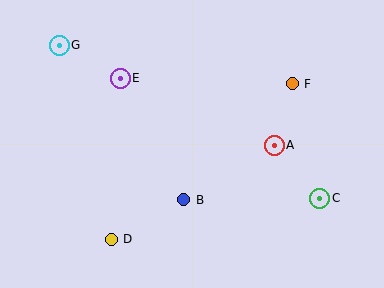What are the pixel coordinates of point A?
Point A is at (274, 145).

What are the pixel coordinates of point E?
Point E is at (120, 79).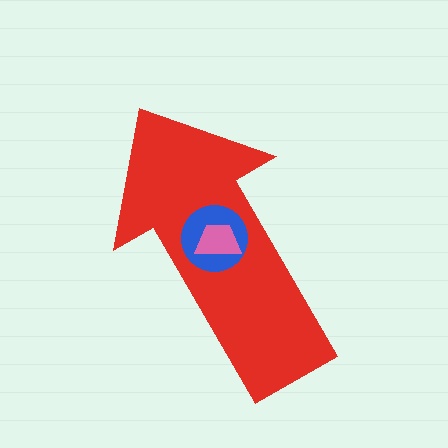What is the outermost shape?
The red arrow.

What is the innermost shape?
The pink trapezoid.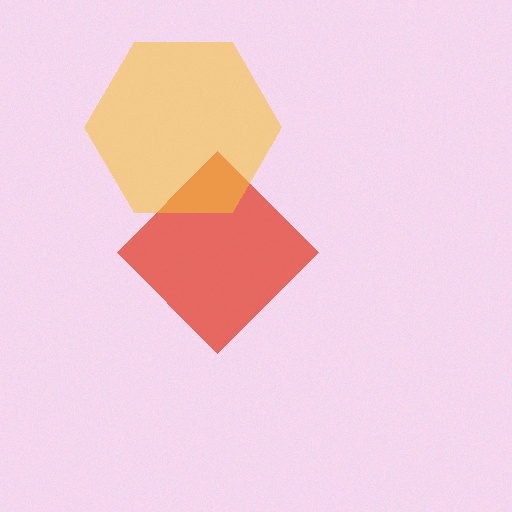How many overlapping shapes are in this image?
There are 2 overlapping shapes in the image.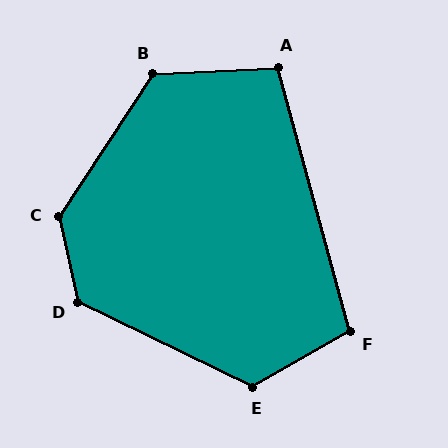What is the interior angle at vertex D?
Approximately 129 degrees (obtuse).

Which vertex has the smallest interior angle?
A, at approximately 102 degrees.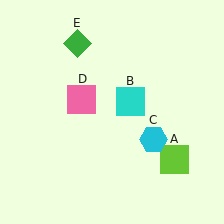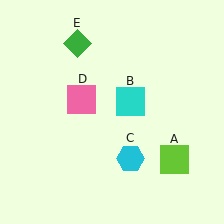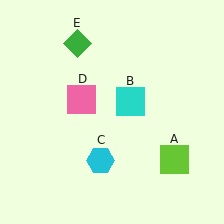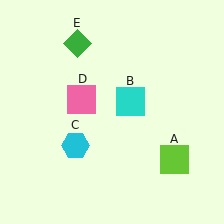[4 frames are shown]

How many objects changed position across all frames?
1 object changed position: cyan hexagon (object C).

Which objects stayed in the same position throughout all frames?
Lime square (object A) and cyan square (object B) and pink square (object D) and green diamond (object E) remained stationary.